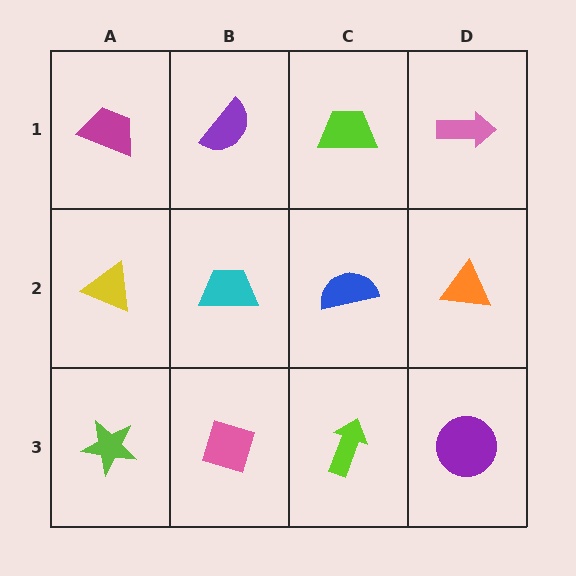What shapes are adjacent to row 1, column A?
A yellow triangle (row 2, column A), a purple semicircle (row 1, column B).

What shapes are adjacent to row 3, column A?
A yellow triangle (row 2, column A), a pink diamond (row 3, column B).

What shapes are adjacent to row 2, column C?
A lime trapezoid (row 1, column C), a lime arrow (row 3, column C), a cyan trapezoid (row 2, column B), an orange triangle (row 2, column D).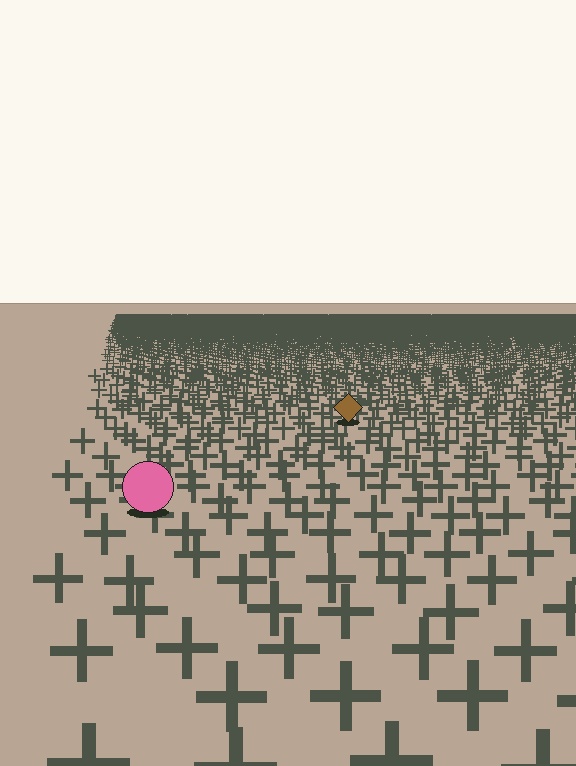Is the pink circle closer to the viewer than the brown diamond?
Yes. The pink circle is closer — you can tell from the texture gradient: the ground texture is coarser near it.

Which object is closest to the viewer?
The pink circle is closest. The texture marks near it are larger and more spread out.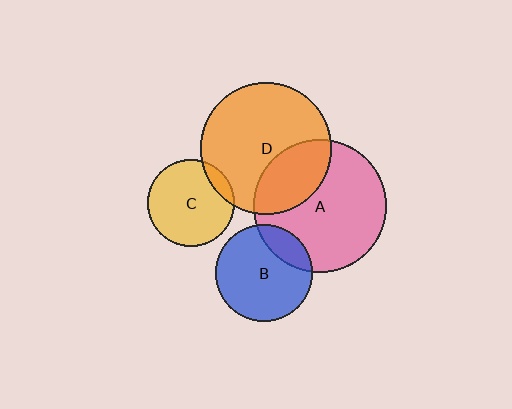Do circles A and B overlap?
Yes.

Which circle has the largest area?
Circle A (pink).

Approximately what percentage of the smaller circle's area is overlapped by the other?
Approximately 20%.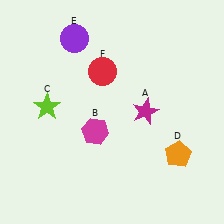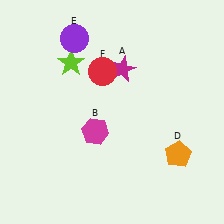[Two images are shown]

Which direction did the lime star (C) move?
The lime star (C) moved up.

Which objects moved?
The objects that moved are: the magenta star (A), the lime star (C).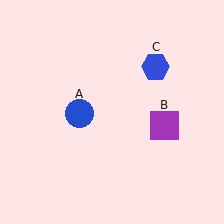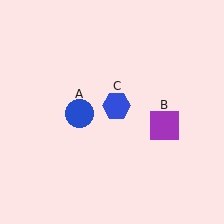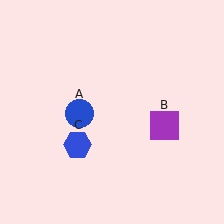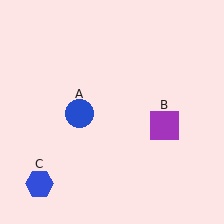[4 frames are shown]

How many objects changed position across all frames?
1 object changed position: blue hexagon (object C).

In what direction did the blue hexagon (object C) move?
The blue hexagon (object C) moved down and to the left.